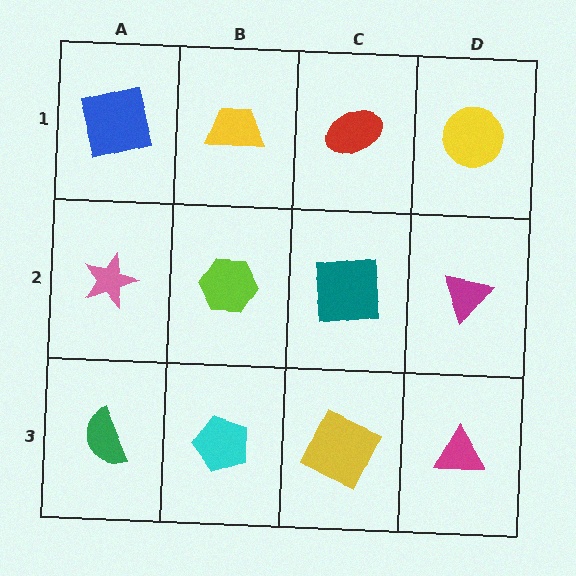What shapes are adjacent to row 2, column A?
A blue square (row 1, column A), a green semicircle (row 3, column A), a lime hexagon (row 2, column B).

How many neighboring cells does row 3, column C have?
3.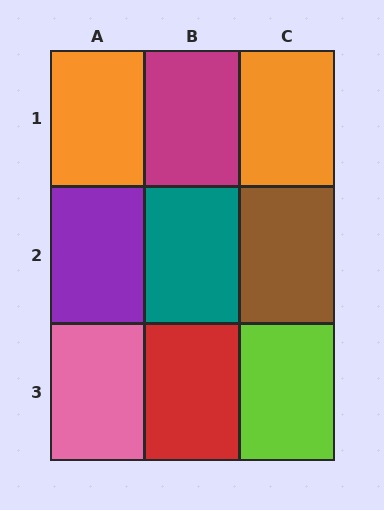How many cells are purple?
1 cell is purple.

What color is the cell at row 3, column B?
Red.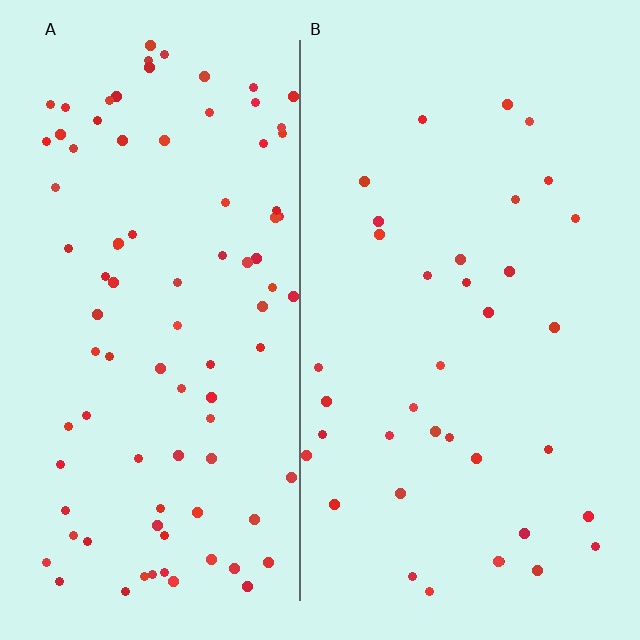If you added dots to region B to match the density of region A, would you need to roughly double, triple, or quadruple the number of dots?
Approximately double.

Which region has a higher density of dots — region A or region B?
A (the left).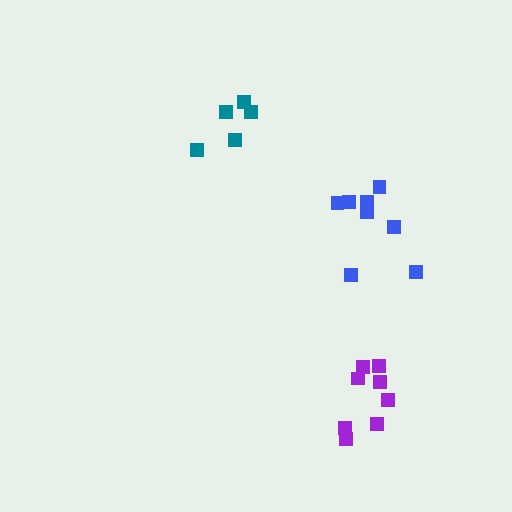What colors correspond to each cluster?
The clusters are colored: teal, blue, purple.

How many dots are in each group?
Group 1: 5 dots, Group 2: 8 dots, Group 3: 8 dots (21 total).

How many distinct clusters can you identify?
There are 3 distinct clusters.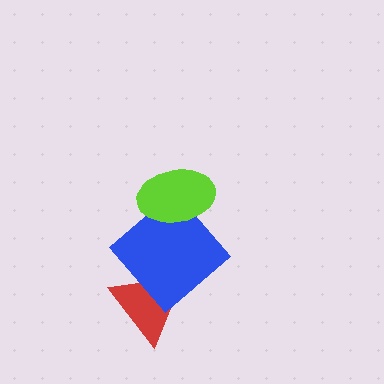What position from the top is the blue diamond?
The blue diamond is 2nd from the top.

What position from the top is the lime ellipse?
The lime ellipse is 1st from the top.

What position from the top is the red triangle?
The red triangle is 3rd from the top.